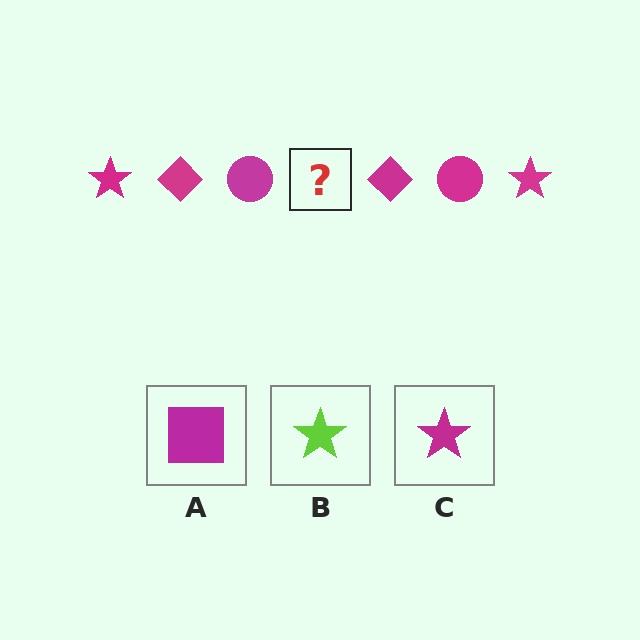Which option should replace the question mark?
Option C.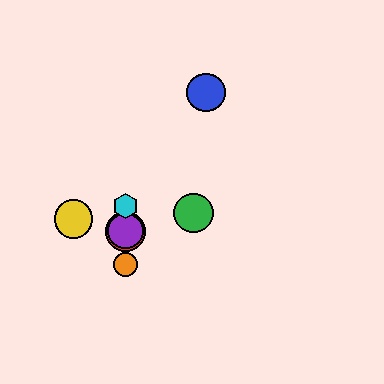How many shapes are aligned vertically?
4 shapes (the red circle, the purple circle, the orange circle, the cyan hexagon) are aligned vertically.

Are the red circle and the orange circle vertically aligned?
Yes, both are at x≈125.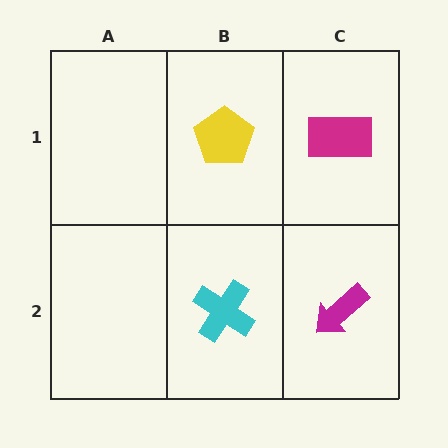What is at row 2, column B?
A cyan cross.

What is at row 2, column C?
A magenta arrow.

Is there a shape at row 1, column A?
No, that cell is empty.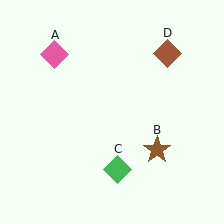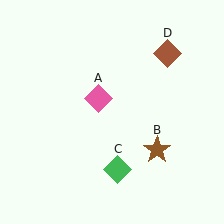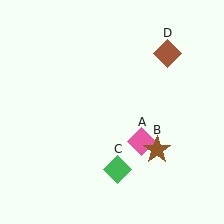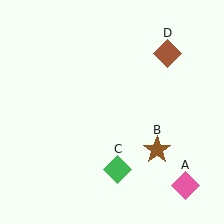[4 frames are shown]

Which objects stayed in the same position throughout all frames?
Brown star (object B) and green diamond (object C) and brown diamond (object D) remained stationary.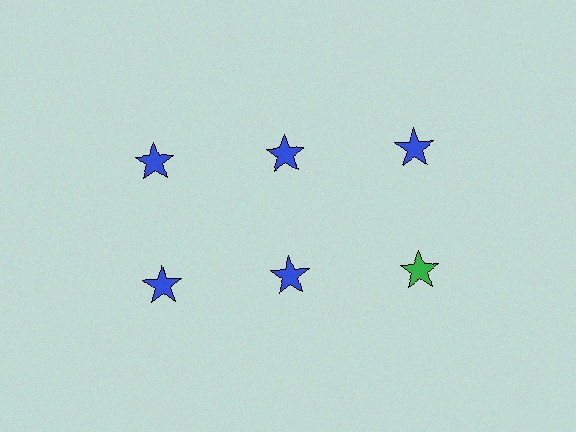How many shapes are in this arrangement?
There are 6 shapes arranged in a grid pattern.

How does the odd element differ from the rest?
It has a different color: green instead of blue.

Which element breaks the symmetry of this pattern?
The green star in the second row, center column breaks the symmetry. All other shapes are blue stars.